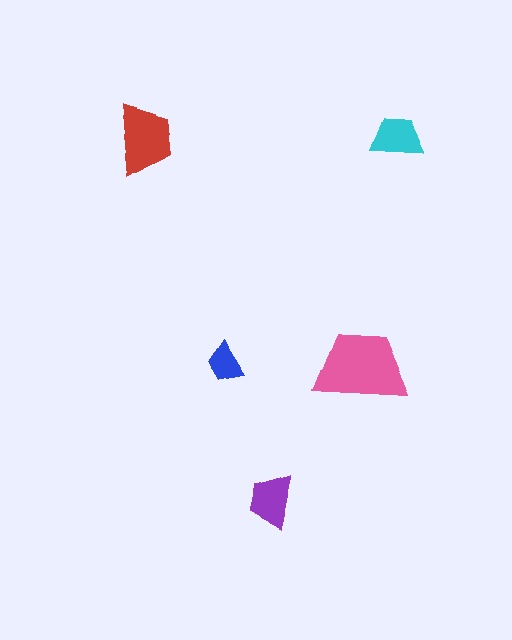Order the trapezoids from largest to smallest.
the pink one, the red one, the purple one, the cyan one, the blue one.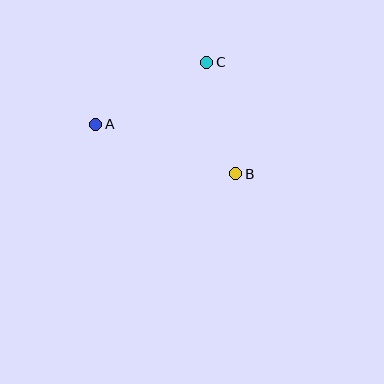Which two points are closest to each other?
Points B and C are closest to each other.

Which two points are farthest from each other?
Points A and B are farthest from each other.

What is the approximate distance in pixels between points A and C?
The distance between A and C is approximately 127 pixels.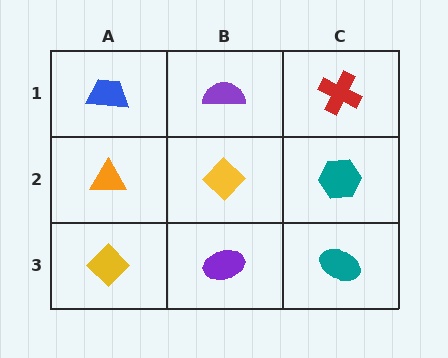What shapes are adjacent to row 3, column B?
A yellow diamond (row 2, column B), a yellow diamond (row 3, column A), a teal ellipse (row 3, column C).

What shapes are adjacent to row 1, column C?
A teal hexagon (row 2, column C), a purple semicircle (row 1, column B).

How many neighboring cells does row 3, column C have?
2.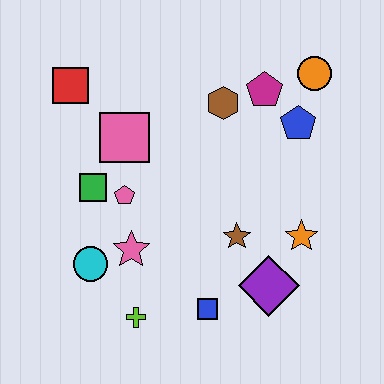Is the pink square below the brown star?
No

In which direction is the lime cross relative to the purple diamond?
The lime cross is to the left of the purple diamond.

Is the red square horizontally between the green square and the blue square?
No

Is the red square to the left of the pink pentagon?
Yes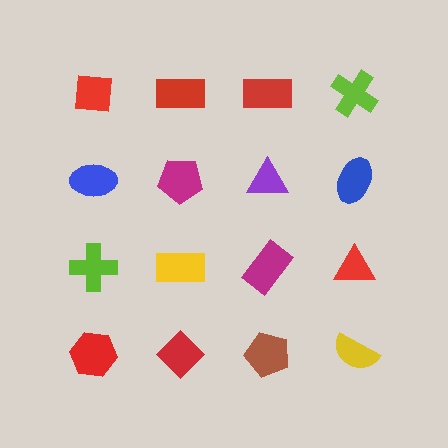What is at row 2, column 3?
A purple triangle.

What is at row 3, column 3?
A magenta rectangle.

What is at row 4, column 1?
A red hexagon.